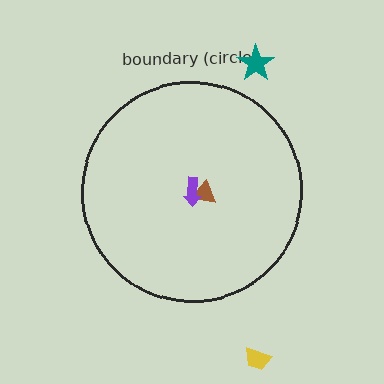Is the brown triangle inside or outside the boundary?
Inside.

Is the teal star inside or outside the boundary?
Outside.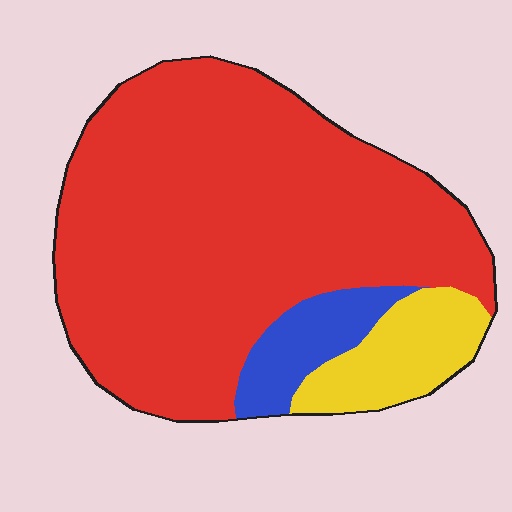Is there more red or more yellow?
Red.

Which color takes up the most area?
Red, at roughly 80%.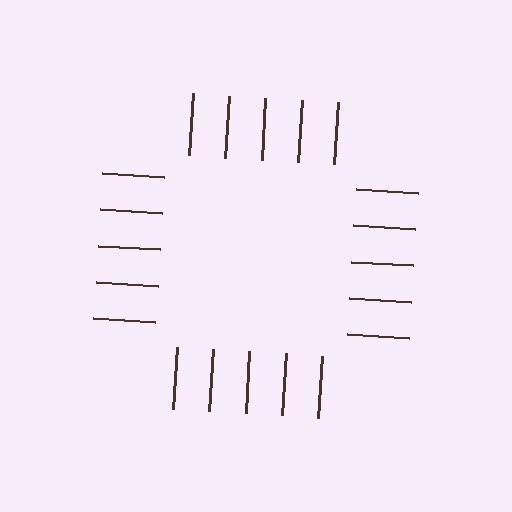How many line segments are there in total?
20 — 5 along each of the 4 edges.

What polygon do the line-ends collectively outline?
An illusory square — the line segments terminate on its edges but no continuous stroke is drawn.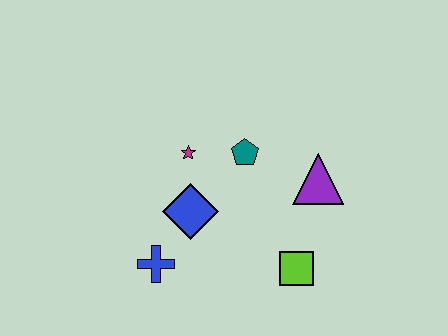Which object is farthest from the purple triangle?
The blue cross is farthest from the purple triangle.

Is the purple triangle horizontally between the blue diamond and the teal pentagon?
No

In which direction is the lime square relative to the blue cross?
The lime square is to the right of the blue cross.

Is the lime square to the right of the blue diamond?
Yes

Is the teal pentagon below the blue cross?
No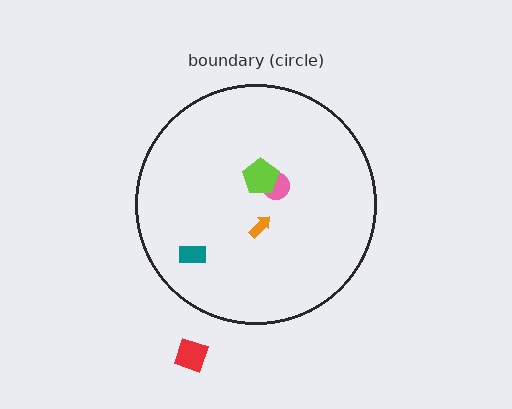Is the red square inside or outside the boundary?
Outside.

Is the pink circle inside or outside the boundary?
Inside.